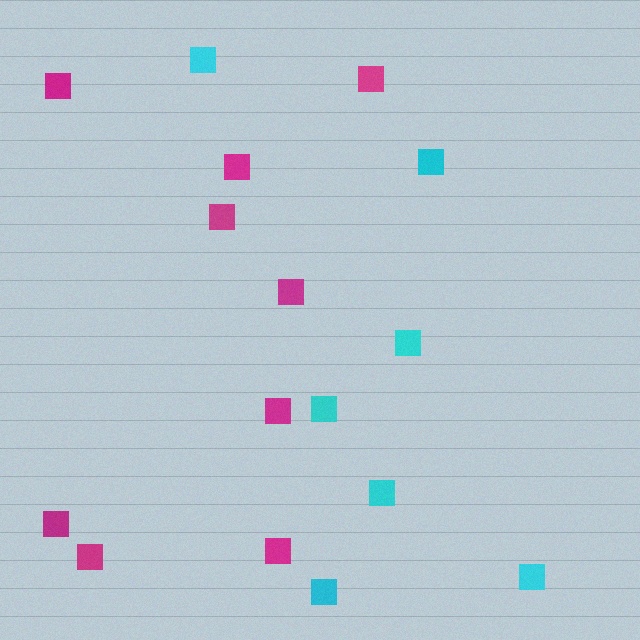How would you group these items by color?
There are 2 groups: one group of magenta squares (9) and one group of cyan squares (7).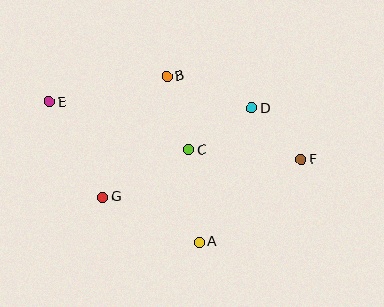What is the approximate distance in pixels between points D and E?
The distance between D and E is approximately 202 pixels.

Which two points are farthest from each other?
Points E and F are farthest from each other.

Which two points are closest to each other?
Points D and F are closest to each other.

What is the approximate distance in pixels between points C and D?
The distance between C and D is approximately 76 pixels.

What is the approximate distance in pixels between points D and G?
The distance between D and G is approximately 173 pixels.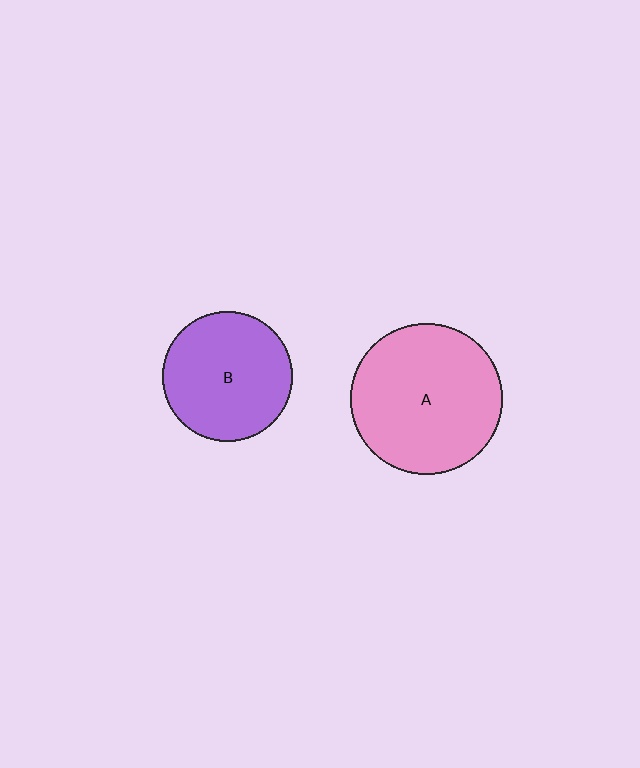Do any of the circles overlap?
No, none of the circles overlap.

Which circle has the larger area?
Circle A (pink).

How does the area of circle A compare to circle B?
Approximately 1.3 times.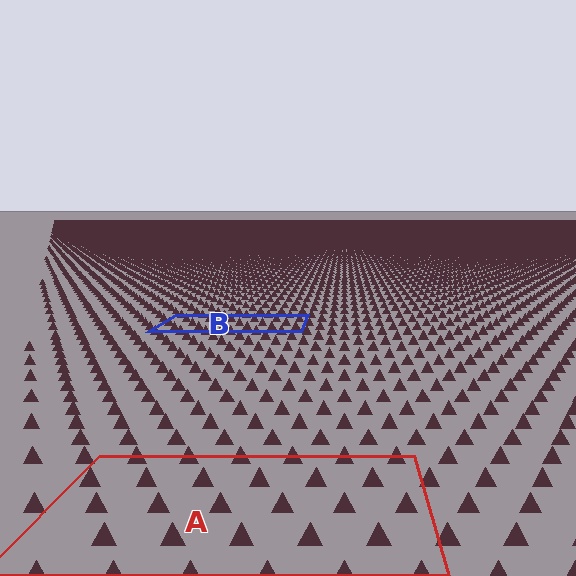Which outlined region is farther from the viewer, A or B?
Region B is farther from the viewer — the texture elements inside it appear smaller and more densely packed.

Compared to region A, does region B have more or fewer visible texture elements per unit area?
Region B has more texture elements per unit area — they are packed more densely because it is farther away.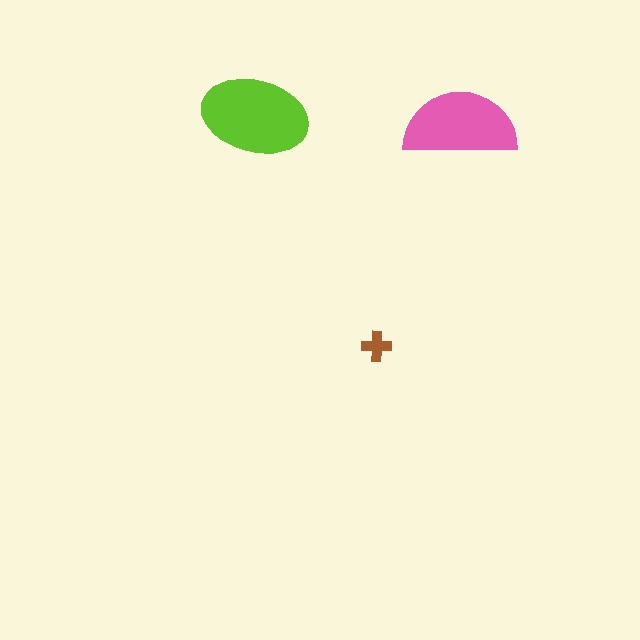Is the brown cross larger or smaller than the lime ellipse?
Smaller.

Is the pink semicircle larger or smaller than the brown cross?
Larger.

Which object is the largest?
The lime ellipse.